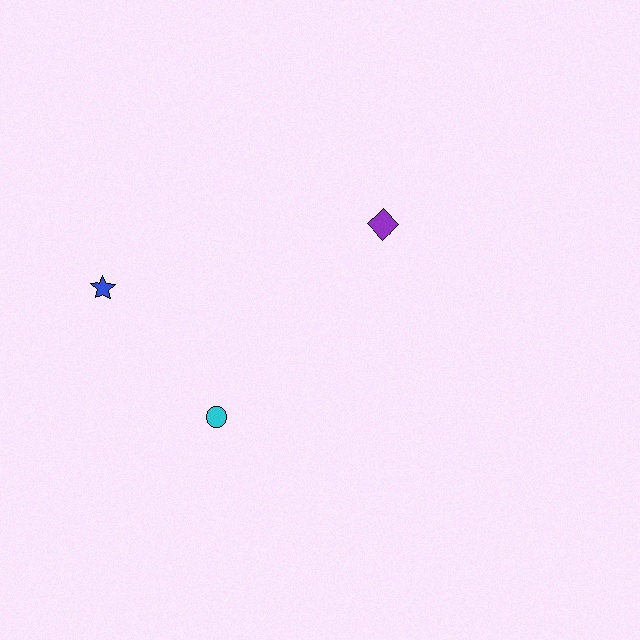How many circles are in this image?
There is 1 circle.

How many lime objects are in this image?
There are no lime objects.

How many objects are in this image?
There are 3 objects.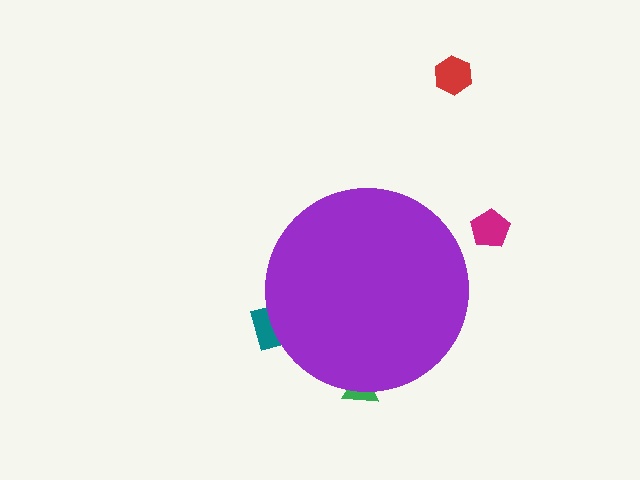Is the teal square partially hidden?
Yes, the teal square is partially hidden behind the purple circle.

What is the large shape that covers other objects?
A purple circle.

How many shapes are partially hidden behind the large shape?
2 shapes are partially hidden.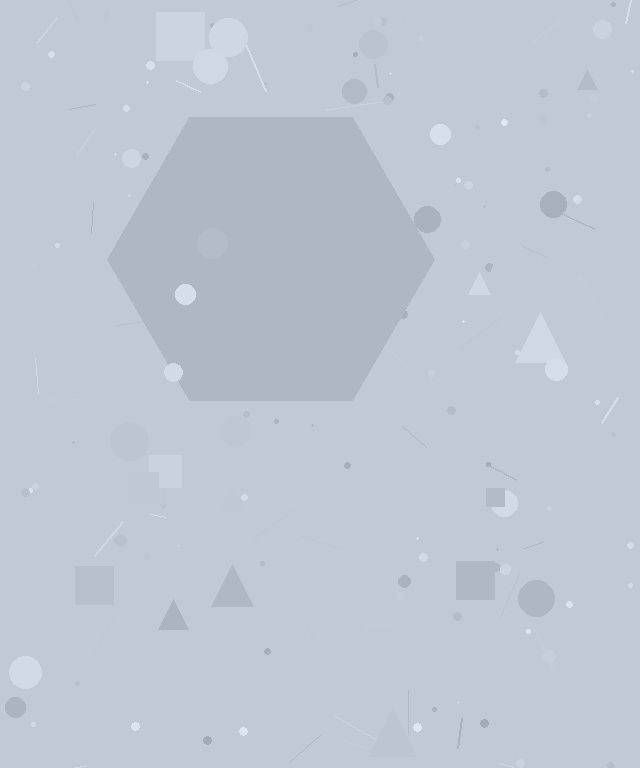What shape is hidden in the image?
A hexagon is hidden in the image.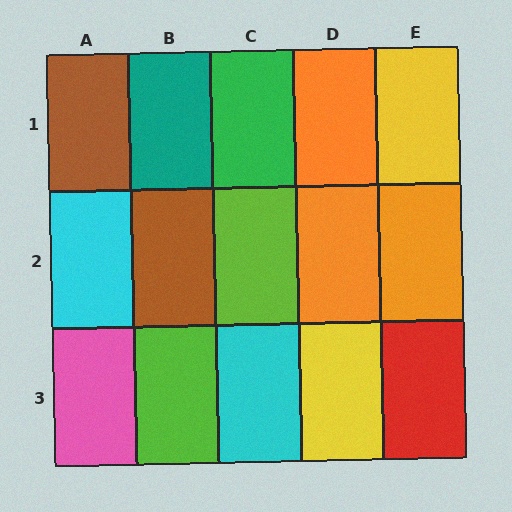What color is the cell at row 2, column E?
Orange.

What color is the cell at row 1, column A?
Brown.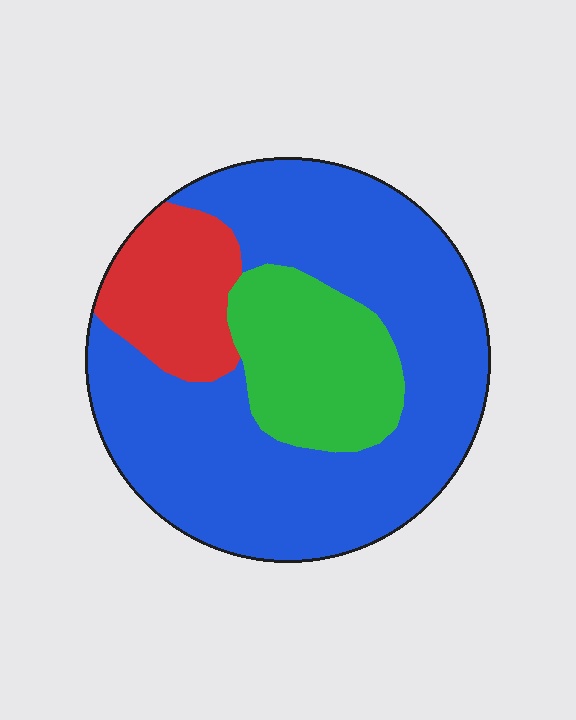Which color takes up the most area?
Blue, at roughly 65%.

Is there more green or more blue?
Blue.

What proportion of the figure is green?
Green covers roughly 20% of the figure.